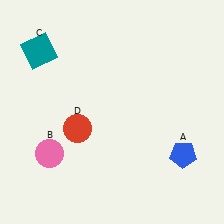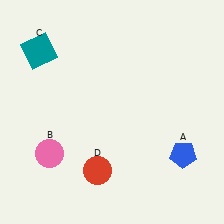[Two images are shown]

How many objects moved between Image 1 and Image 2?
1 object moved between the two images.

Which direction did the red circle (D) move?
The red circle (D) moved down.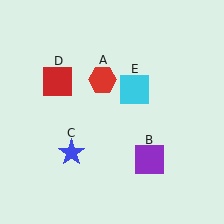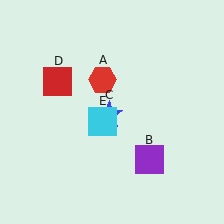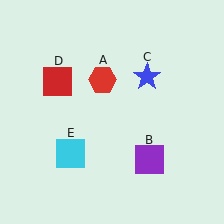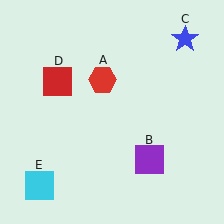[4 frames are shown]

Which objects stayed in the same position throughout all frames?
Red hexagon (object A) and purple square (object B) and red square (object D) remained stationary.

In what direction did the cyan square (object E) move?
The cyan square (object E) moved down and to the left.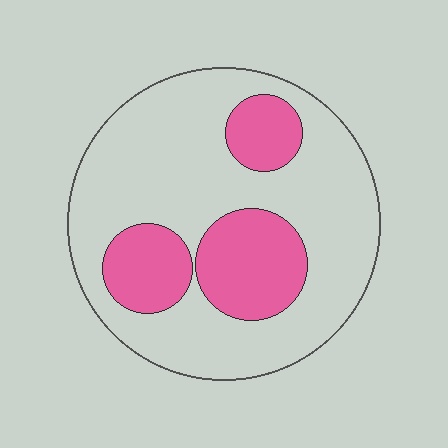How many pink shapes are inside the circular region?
3.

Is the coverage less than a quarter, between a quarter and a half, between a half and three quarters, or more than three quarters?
Between a quarter and a half.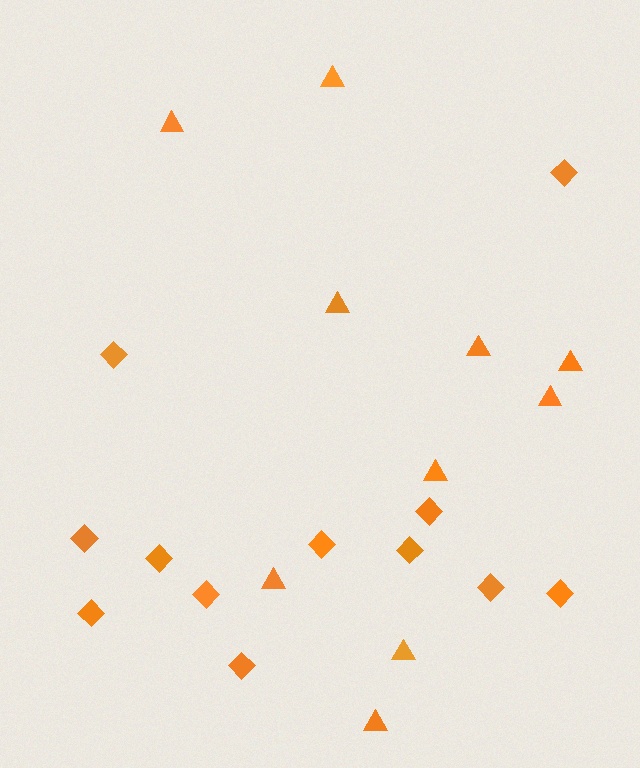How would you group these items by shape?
There are 2 groups: one group of triangles (10) and one group of diamonds (12).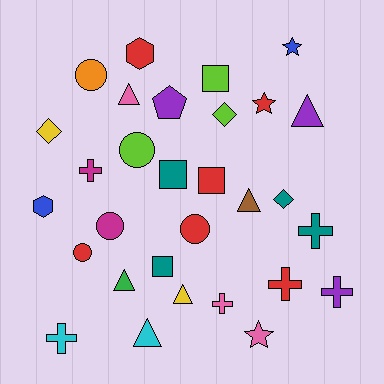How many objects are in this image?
There are 30 objects.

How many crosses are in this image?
There are 6 crosses.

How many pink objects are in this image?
There are 3 pink objects.